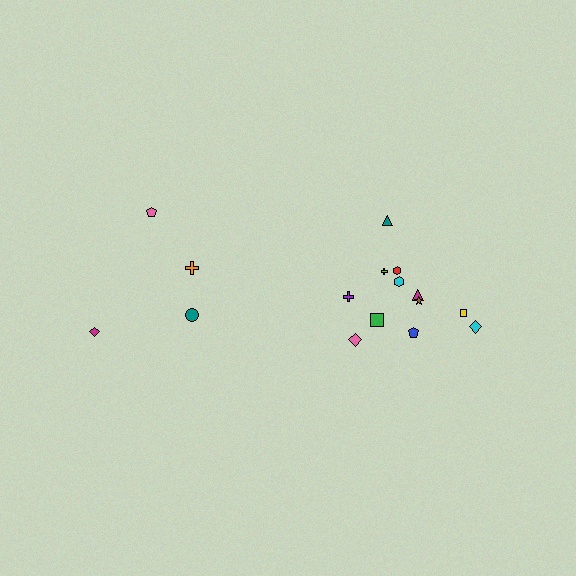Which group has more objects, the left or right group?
The right group.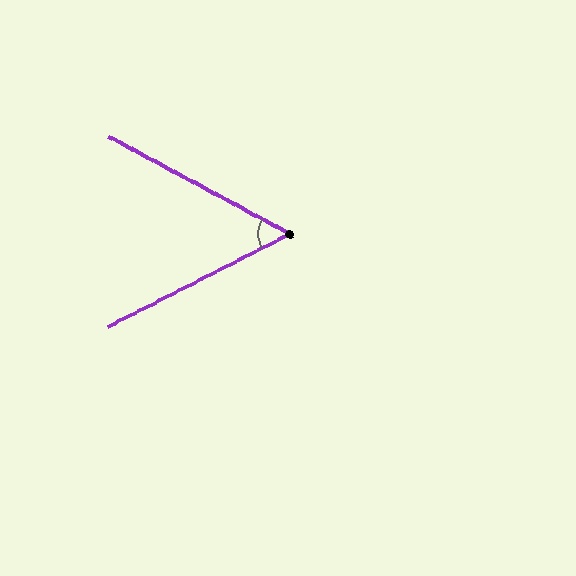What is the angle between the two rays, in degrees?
Approximately 55 degrees.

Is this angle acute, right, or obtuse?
It is acute.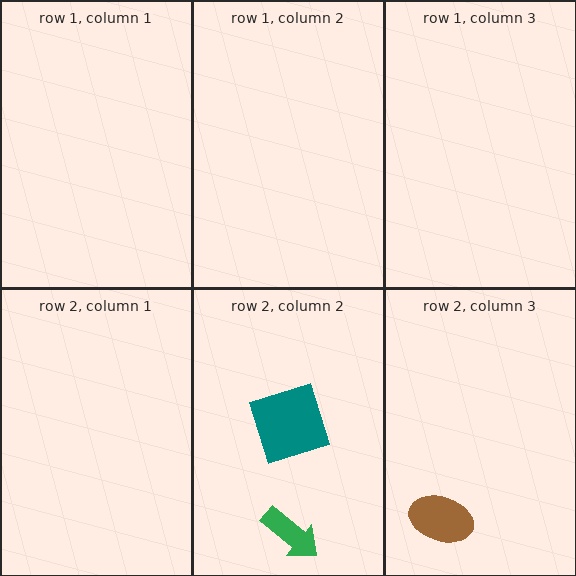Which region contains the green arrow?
The row 2, column 2 region.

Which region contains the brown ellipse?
The row 2, column 3 region.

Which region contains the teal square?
The row 2, column 2 region.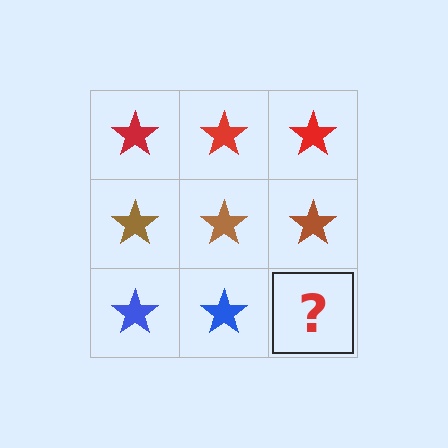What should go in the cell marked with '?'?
The missing cell should contain a blue star.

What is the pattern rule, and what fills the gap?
The rule is that each row has a consistent color. The gap should be filled with a blue star.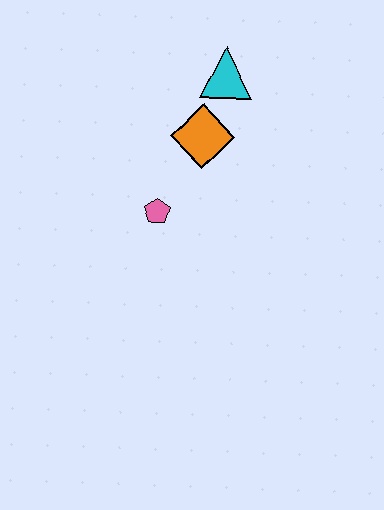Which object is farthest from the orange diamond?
The pink pentagon is farthest from the orange diamond.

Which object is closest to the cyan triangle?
The orange diamond is closest to the cyan triangle.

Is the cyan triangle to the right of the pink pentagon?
Yes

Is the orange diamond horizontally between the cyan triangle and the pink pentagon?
Yes